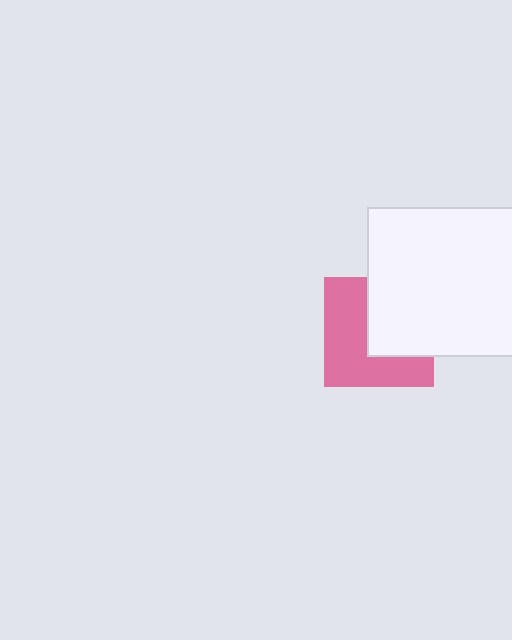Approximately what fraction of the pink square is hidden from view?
Roughly 44% of the pink square is hidden behind the white square.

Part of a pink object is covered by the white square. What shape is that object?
It is a square.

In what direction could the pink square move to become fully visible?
The pink square could move toward the lower-left. That would shift it out from behind the white square entirely.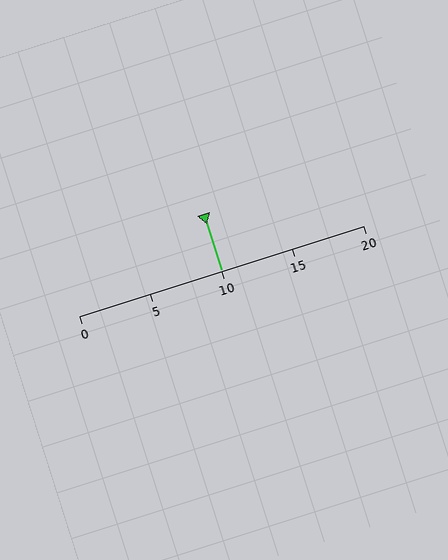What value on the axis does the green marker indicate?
The marker indicates approximately 10.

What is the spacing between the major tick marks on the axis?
The major ticks are spaced 5 apart.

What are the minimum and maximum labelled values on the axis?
The axis runs from 0 to 20.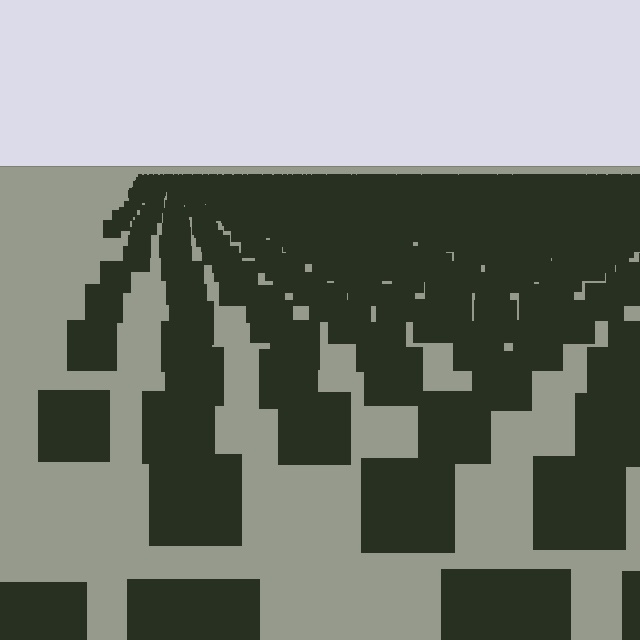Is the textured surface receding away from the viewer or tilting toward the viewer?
The surface is receding away from the viewer. Texture elements get smaller and denser toward the top.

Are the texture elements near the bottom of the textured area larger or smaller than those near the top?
Larger. Near the bottom, elements are closer to the viewer and appear at a bigger on-screen size.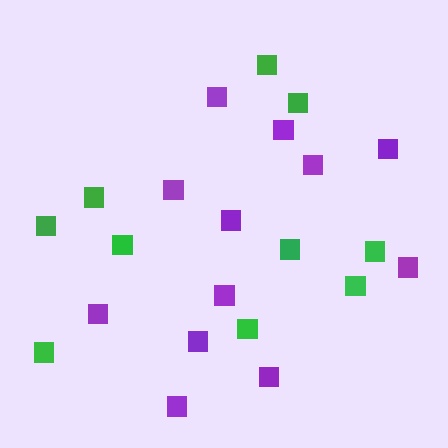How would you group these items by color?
There are 2 groups: one group of green squares (10) and one group of purple squares (12).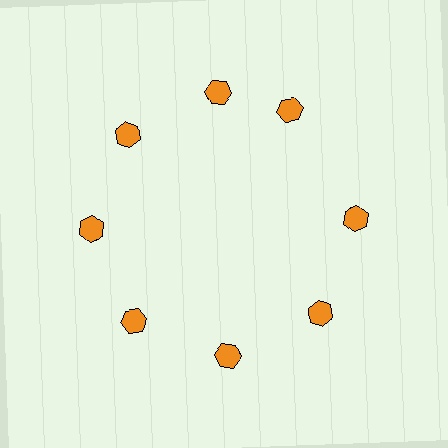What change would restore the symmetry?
The symmetry would be restored by rotating it back into even spacing with its neighbors so that all 8 hexagons sit at equal angles and equal distance from the center.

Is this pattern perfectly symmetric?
No. The 8 orange hexagons are arranged in a ring, but one element near the 2 o'clock position is rotated out of alignment along the ring, breaking the 8-fold rotational symmetry.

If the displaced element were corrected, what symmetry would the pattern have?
It would have 8-fold rotational symmetry — the pattern would map onto itself every 45 degrees.